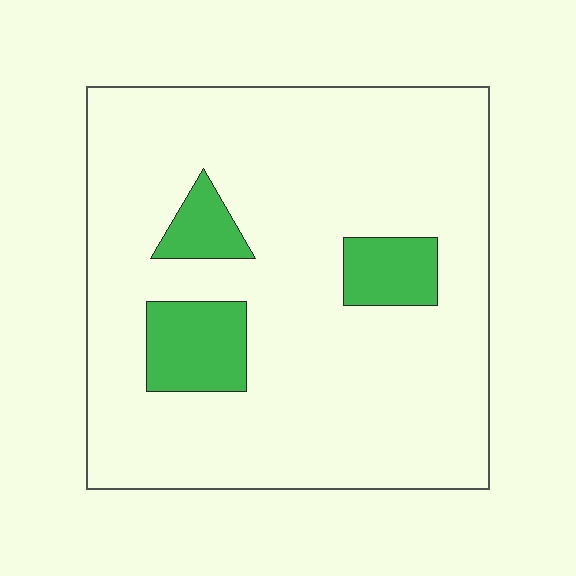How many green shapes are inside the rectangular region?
3.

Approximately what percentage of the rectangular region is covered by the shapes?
Approximately 15%.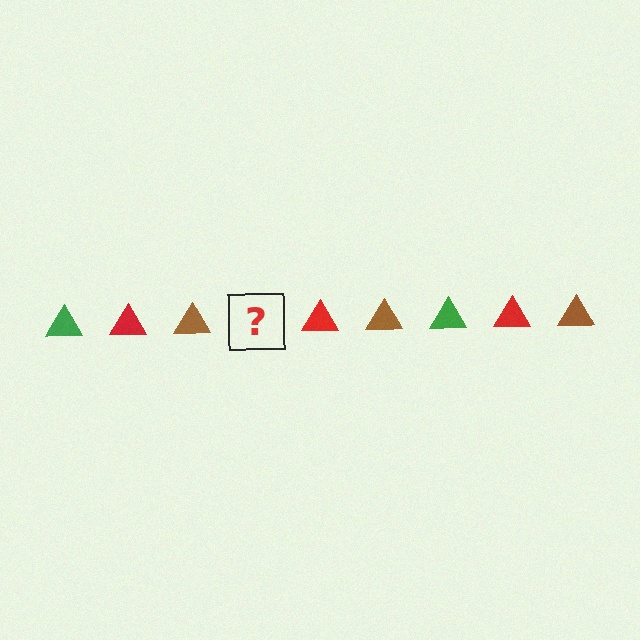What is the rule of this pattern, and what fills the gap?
The rule is that the pattern cycles through green, red, brown triangles. The gap should be filled with a green triangle.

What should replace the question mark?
The question mark should be replaced with a green triangle.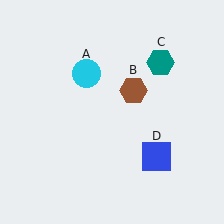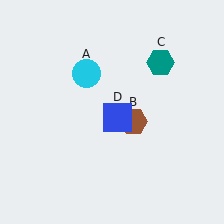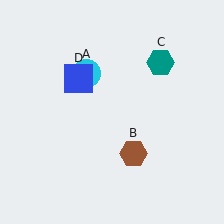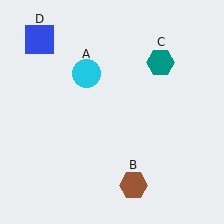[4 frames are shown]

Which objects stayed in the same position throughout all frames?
Cyan circle (object A) and teal hexagon (object C) remained stationary.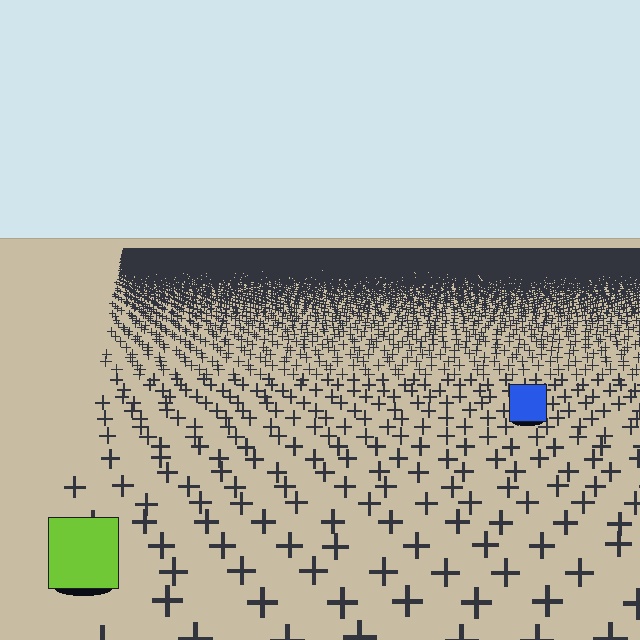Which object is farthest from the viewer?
The blue square is farthest from the viewer. It appears smaller and the ground texture around it is denser.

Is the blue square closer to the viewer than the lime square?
No. The lime square is closer — you can tell from the texture gradient: the ground texture is coarser near it.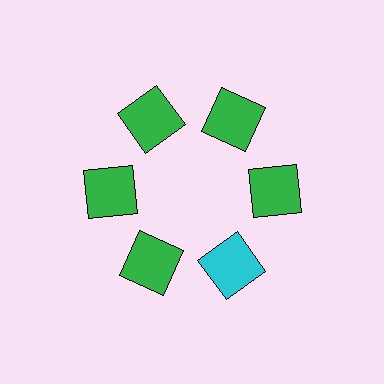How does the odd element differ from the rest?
It has a different color: cyan instead of green.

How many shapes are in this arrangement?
There are 6 shapes arranged in a ring pattern.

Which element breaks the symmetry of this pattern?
The cyan square at roughly the 5 o'clock position breaks the symmetry. All other shapes are green squares.